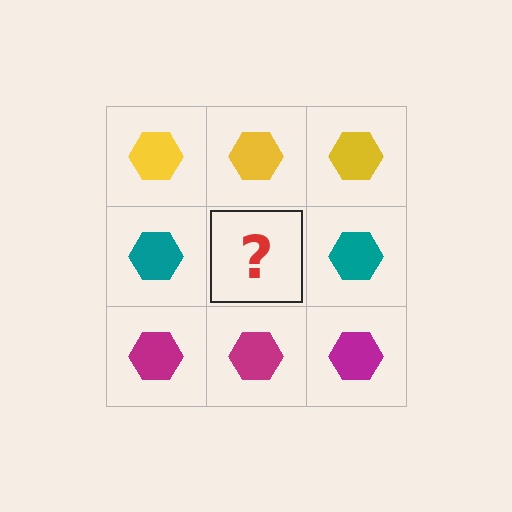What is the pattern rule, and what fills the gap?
The rule is that each row has a consistent color. The gap should be filled with a teal hexagon.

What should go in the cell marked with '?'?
The missing cell should contain a teal hexagon.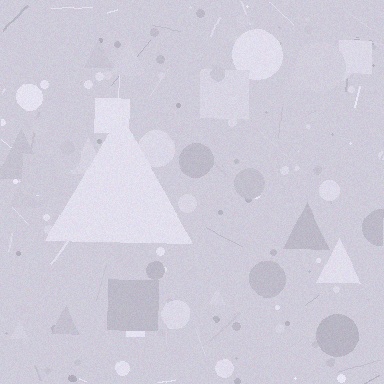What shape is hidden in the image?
A triangle is hidden in the image.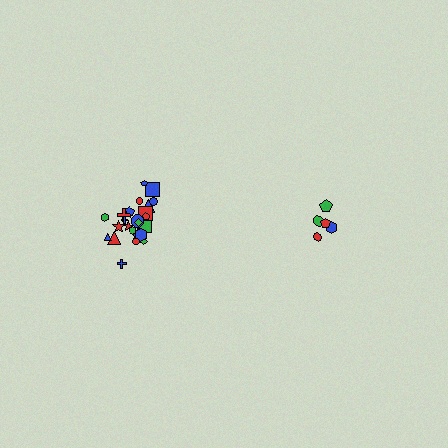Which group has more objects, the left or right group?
The left group.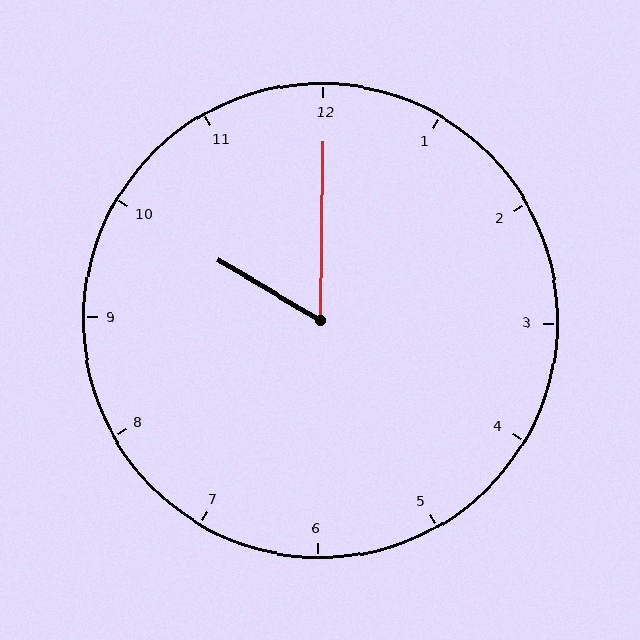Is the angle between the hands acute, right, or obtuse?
It is acute.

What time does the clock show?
10:00.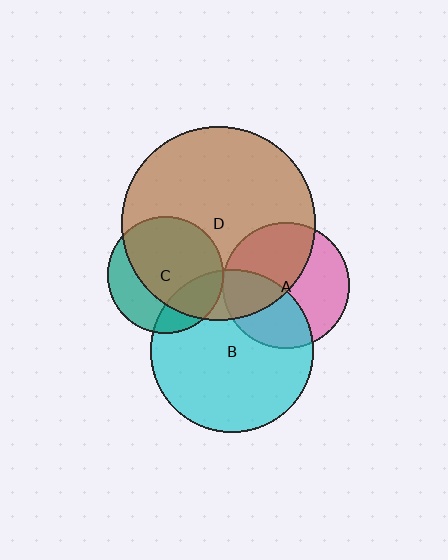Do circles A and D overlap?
Yes.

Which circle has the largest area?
Circle D (brown).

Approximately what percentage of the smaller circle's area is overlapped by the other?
Approximately 50%.